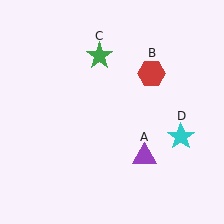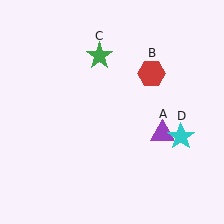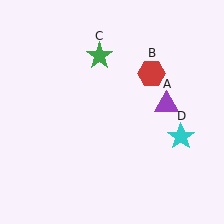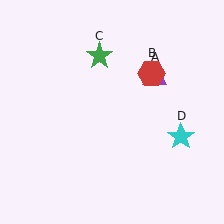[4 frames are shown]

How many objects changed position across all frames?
1 object changed position: purple triangle (object A).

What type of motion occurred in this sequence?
The purple triangle (object A) rotated counterclockwise around the center of the scene.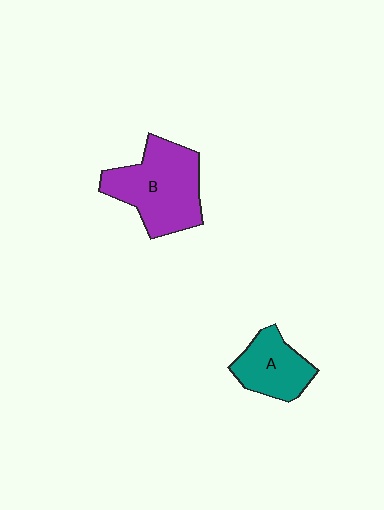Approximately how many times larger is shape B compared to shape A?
Approximately 1.7 times.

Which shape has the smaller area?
Shape A (teal).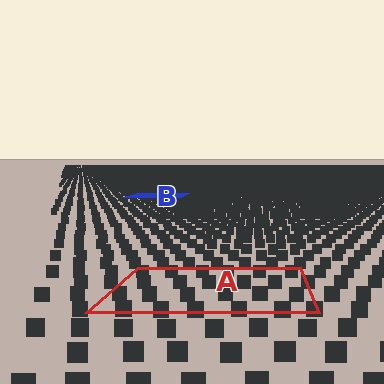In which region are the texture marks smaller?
The texture marks are smaller in region B, because it is farther away.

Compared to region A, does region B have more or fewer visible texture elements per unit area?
Region B has more texture elements per unit area — they are packed more densely because it is farther away.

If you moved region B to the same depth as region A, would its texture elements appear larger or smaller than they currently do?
They would appear larger. At a closer depth, the same texture elements are projected at a bigger on-screen size.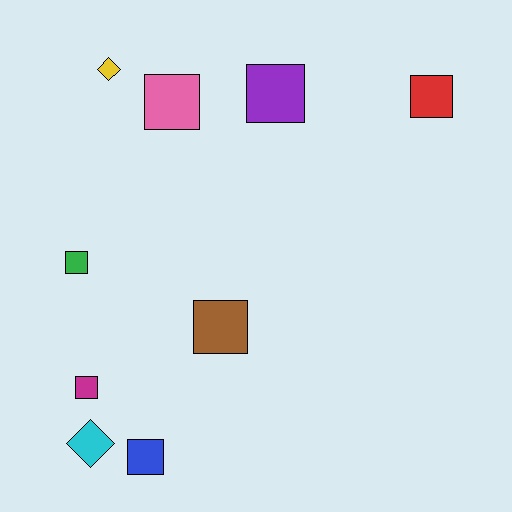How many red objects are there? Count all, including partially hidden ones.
There is 1 red object.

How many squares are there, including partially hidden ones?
There are 7 squares.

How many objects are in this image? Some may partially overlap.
There are 9 objects.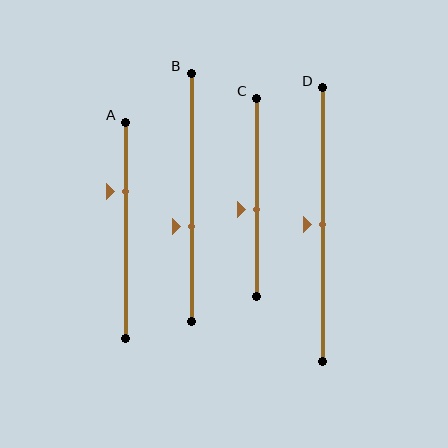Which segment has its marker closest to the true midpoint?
Segment D has its marker closest to the true midpoint.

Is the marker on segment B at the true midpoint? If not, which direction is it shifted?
No, the marker on segment B is shifted downward by about 12% of the segment length.